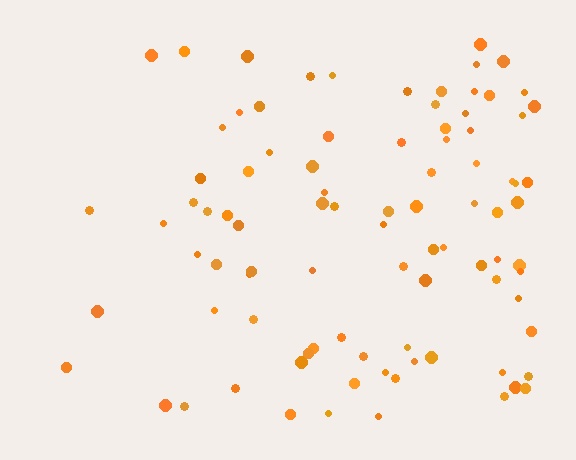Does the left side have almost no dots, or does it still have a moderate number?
Still a moderate number, just noticeably fewer than the right.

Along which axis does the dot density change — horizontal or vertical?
Horizontal.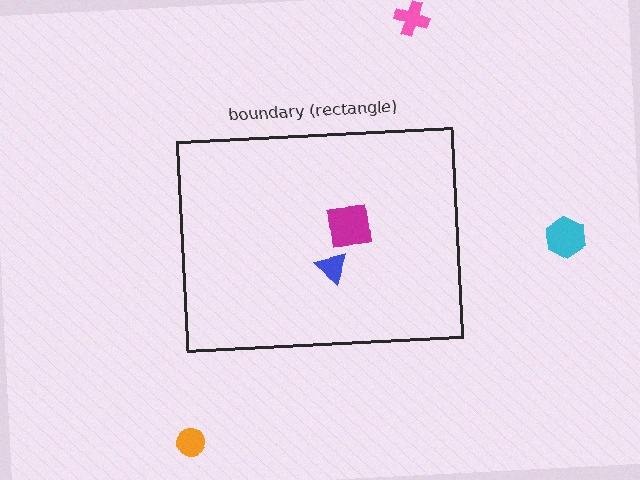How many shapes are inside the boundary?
2 inside, 3 outside.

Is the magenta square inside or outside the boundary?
Inside.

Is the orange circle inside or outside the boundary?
Outside.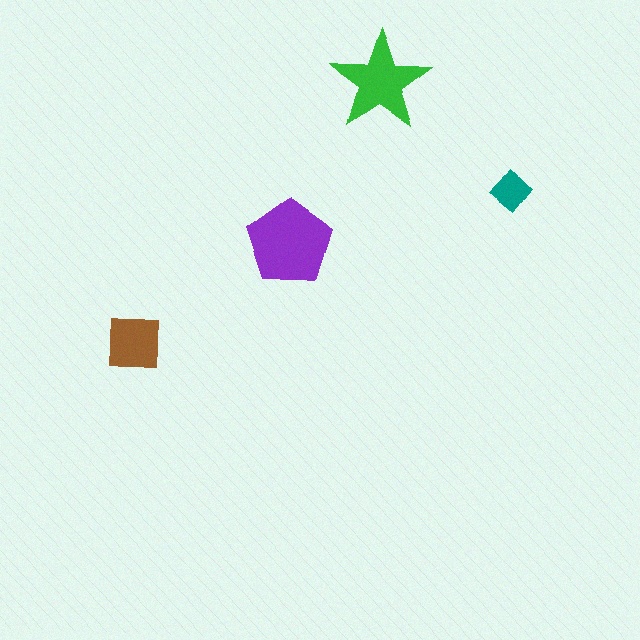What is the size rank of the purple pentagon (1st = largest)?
1st.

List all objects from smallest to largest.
The teal diamond, the brown square, the green star, the purple pentagon.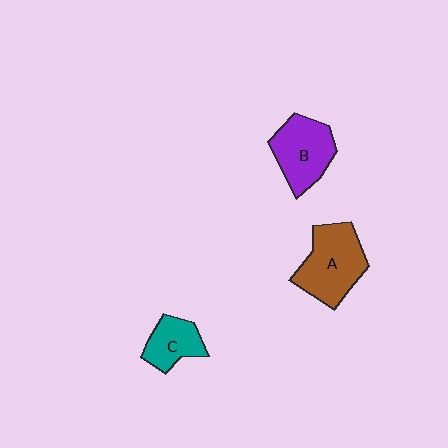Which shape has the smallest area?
Shape C (teal).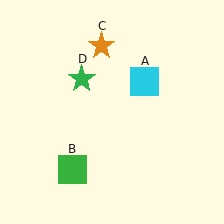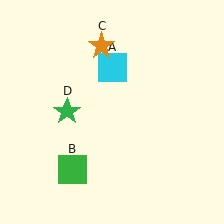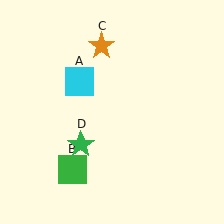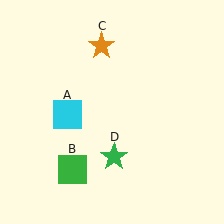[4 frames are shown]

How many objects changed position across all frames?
2 objects changed position: cyan square (object A), green star (object D).